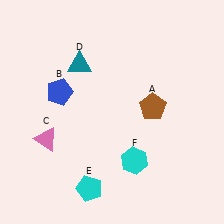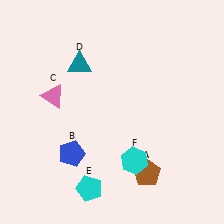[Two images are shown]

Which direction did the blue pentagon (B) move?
The blue pentagon (B) moved down.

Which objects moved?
The objects that moved are: the brown pentagon (A), the blue pentagon (B), the pink triangle (C).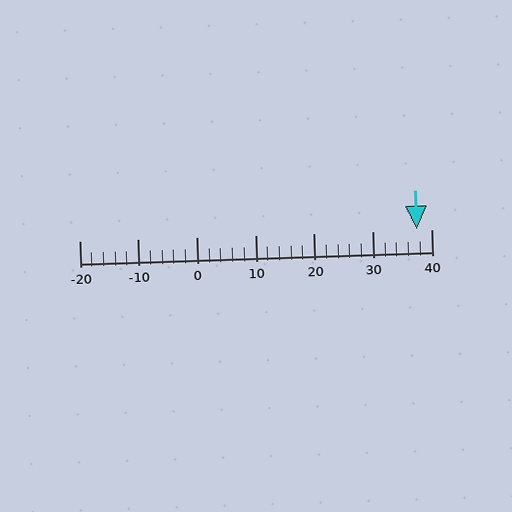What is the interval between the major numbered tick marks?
The major tick marks are spaced 10 units apart.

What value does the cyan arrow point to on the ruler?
The cyan arrow points to approximately 38.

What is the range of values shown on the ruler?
The ruler shows values from -20 to 40.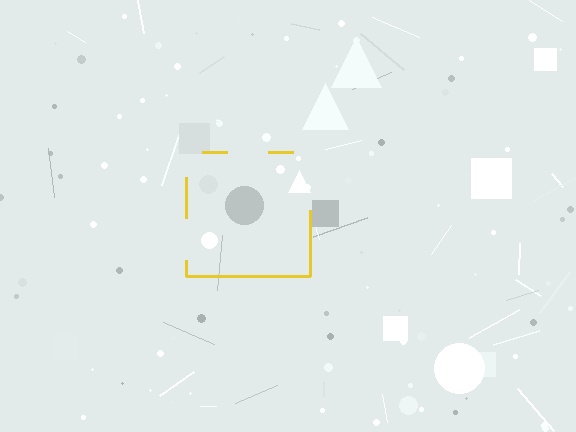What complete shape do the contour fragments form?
The contour fragments form a square.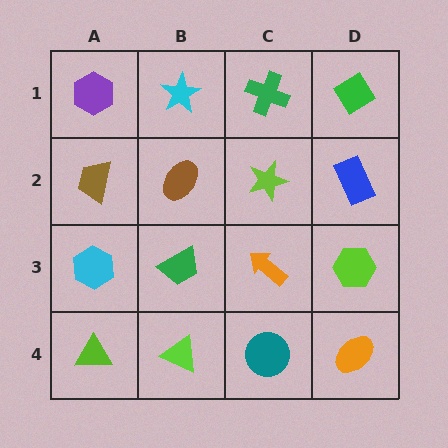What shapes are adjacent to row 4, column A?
A cyan hexagon (row 3, column A), a lime triangle (row 4, column B).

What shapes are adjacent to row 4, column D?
A lime hexagon (row 3, column D), a teal circle (row 4, column C).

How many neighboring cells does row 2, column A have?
3.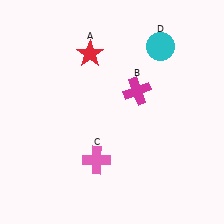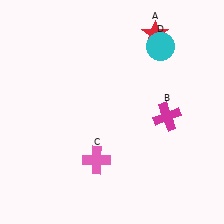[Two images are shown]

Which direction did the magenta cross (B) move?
The magenta cross (B) moved right.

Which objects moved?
The objects that moved are: the red star (A), the magenta cross (B).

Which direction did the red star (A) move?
The red star (A) moved right.